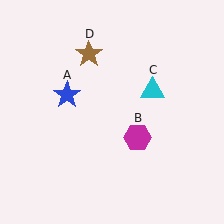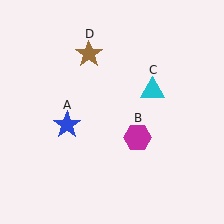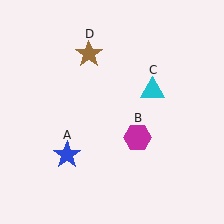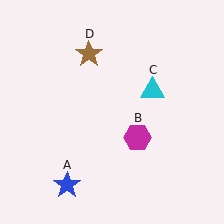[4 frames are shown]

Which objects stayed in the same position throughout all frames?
Magenta hexagon (object B) and cyan triangle (object C) and brown star (object D) remained stationary.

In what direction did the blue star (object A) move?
The blue star (object A) moved down.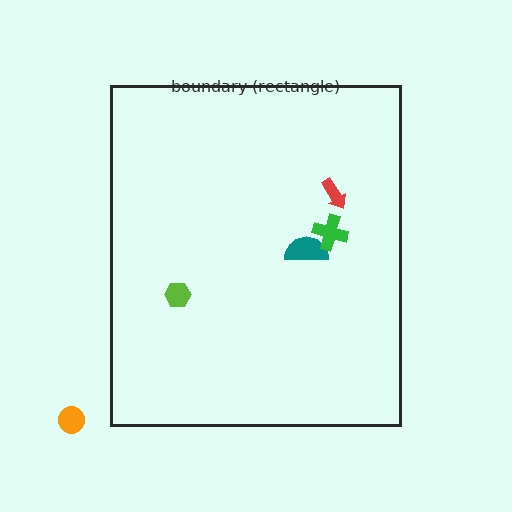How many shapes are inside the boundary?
4 inside, 1 outside.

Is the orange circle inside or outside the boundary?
Outside.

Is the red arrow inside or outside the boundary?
Inside.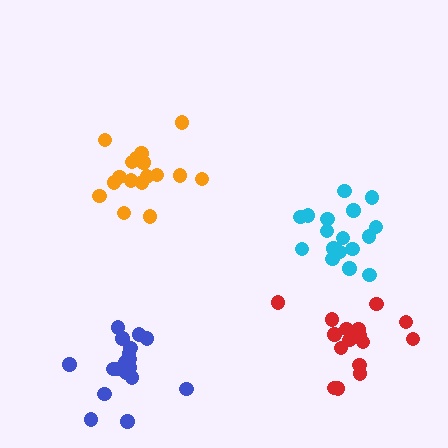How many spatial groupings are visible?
There are 4 spatial groupings.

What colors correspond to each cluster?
The clusters are colored: red, blue, orange, cyan.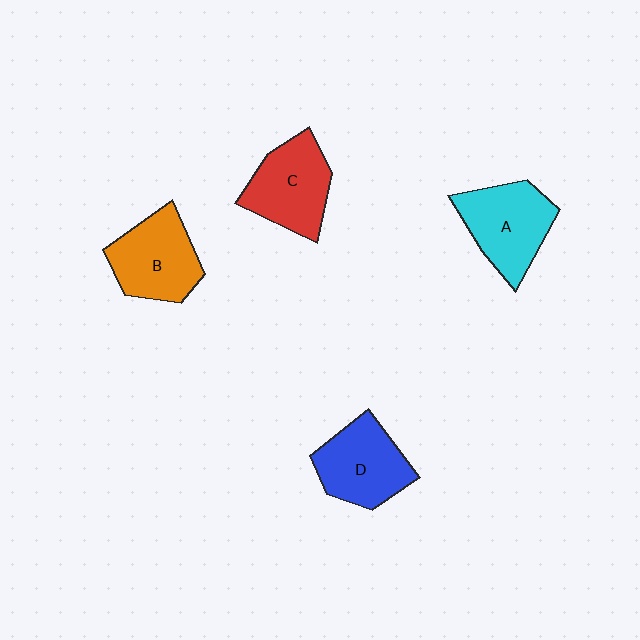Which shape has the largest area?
Shape A (cyan).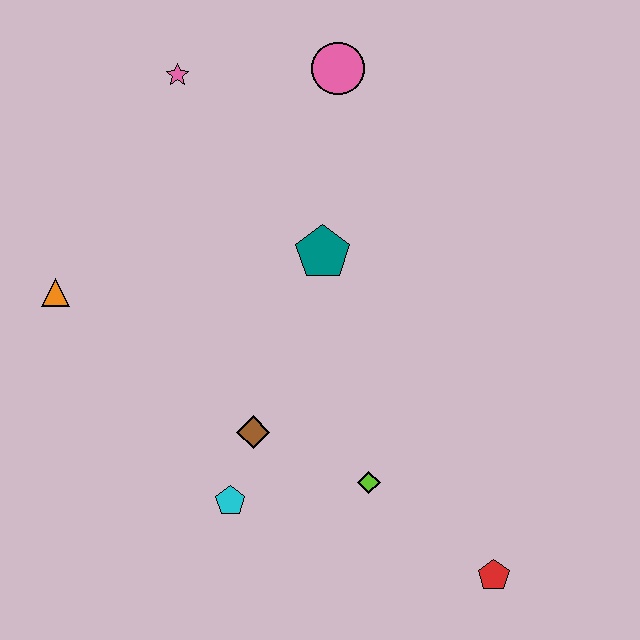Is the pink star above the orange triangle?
Yes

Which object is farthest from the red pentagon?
The pink star is farthest from the red pentagon.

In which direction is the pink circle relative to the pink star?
The pink circle is to the right of the pink star.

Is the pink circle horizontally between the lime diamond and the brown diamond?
Yes